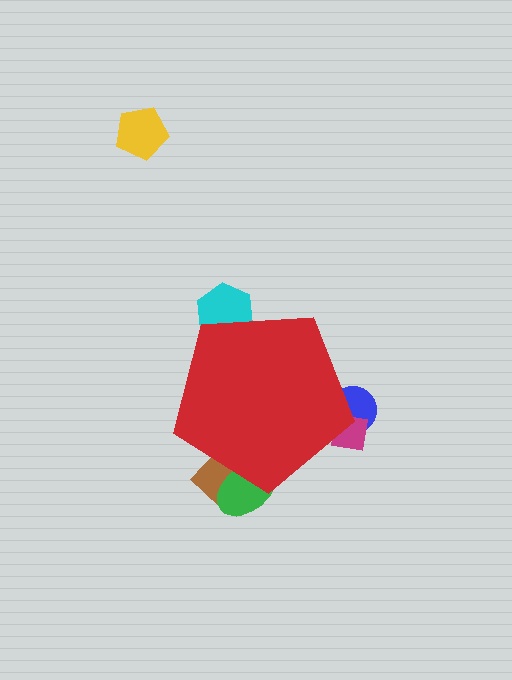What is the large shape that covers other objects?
A red pentagon.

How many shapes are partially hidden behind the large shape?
5 shapes are partially hidden.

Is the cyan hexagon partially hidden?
Yes, the cyan hexagon is partially hidden behind the red pentagon.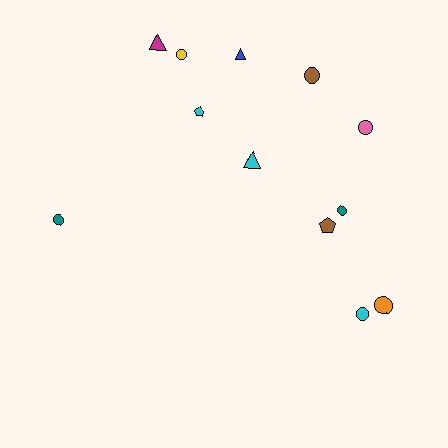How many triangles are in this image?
There are 3 triangles.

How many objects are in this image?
There are 12 objects.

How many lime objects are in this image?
There are no lime objects.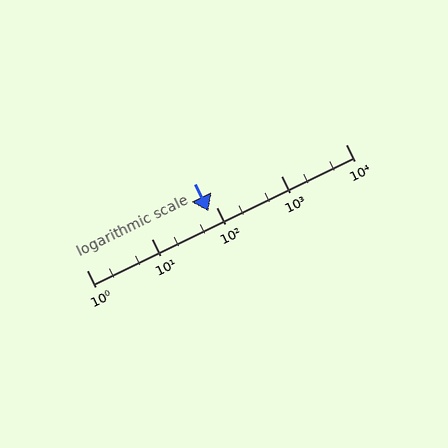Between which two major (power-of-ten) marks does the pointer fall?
The pointer is between 10 and 100.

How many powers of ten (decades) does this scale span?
The scale spans 4 decades, from 1 to 10000.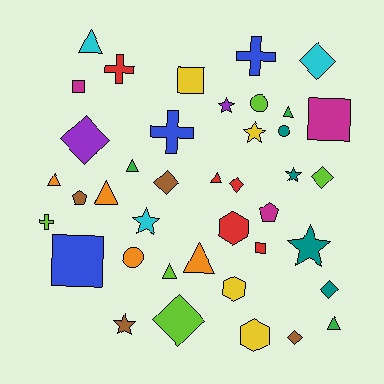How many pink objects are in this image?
There are no pink objects.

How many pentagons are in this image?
There are 2 pentagons.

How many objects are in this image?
There are 40 objects.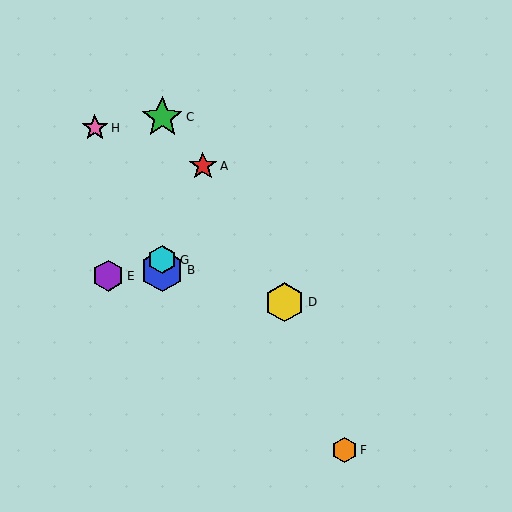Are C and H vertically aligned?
No, C is at x≈162 and H is at x≈95.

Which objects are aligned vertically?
Objects B, C, G are aligned vertically.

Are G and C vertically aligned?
Yes, both are at x≈162.